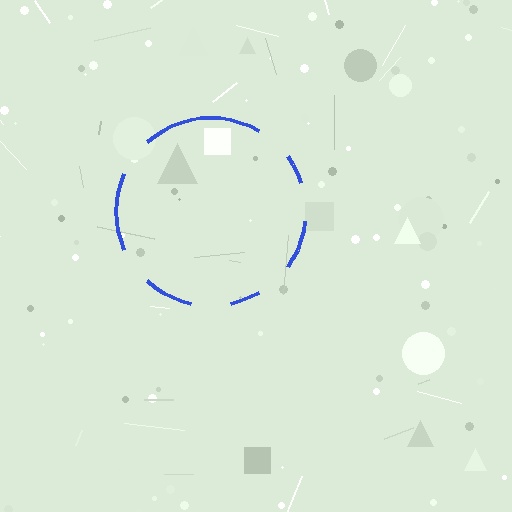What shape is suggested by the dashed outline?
The dashed outline suggests a circle.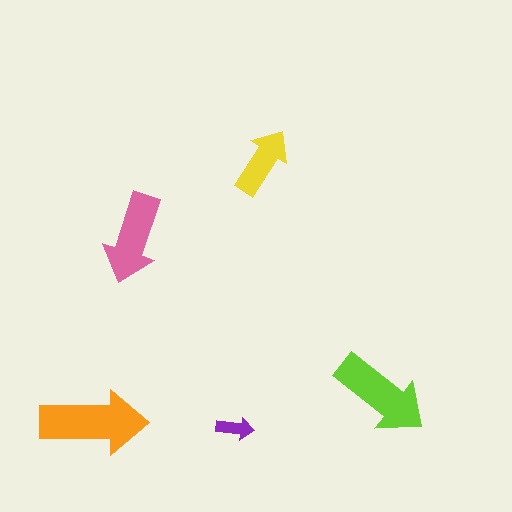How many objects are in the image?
There are 5 objects in the image.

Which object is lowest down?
The purple arrow is bottommost.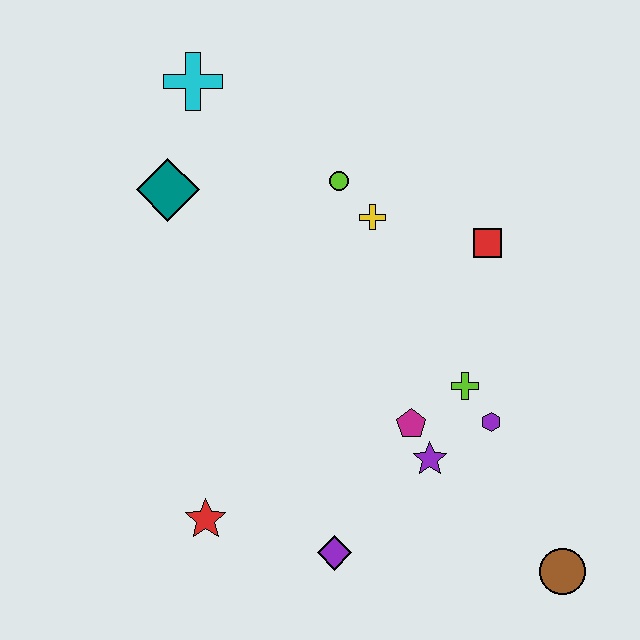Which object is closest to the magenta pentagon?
The purple star is closest to the magenta pentagon.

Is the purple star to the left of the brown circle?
Yes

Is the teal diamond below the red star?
No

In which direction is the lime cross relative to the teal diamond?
The lime cross is to the right of the teal diamond.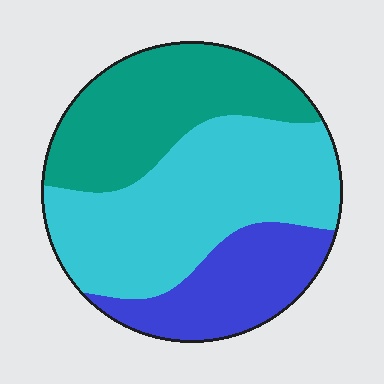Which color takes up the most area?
Cyan, at roughly 45%.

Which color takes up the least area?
Blue, at roughly 20%.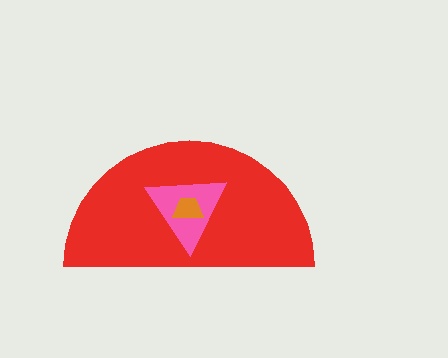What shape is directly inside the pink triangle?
The orange trapezoid.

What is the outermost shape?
The red semicircle.